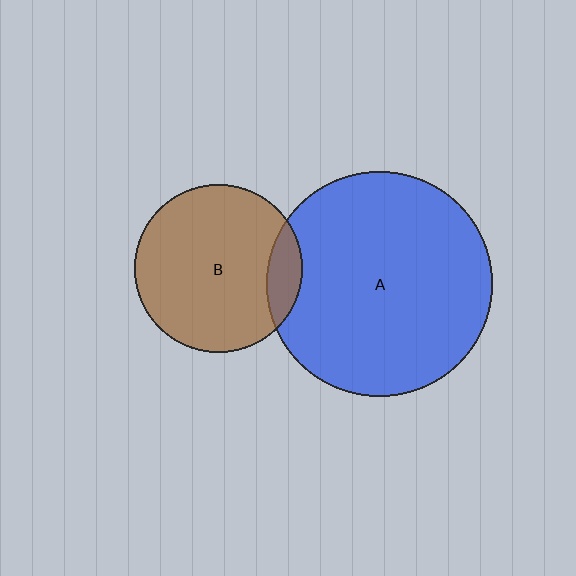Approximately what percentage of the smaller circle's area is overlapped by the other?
Approximately 10%.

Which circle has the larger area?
Circle A (blue).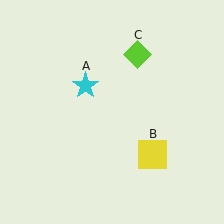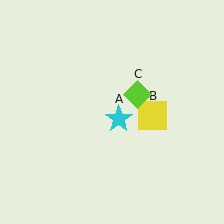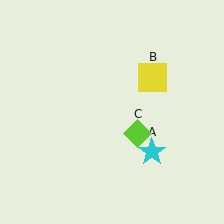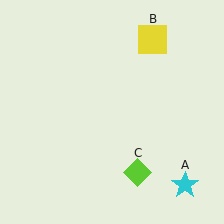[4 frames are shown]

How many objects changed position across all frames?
3 objects changed position: cyan star (object A), yellow square (object B), lime diamond (object C).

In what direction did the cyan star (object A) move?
The cyan star (object A) moved down and to the right.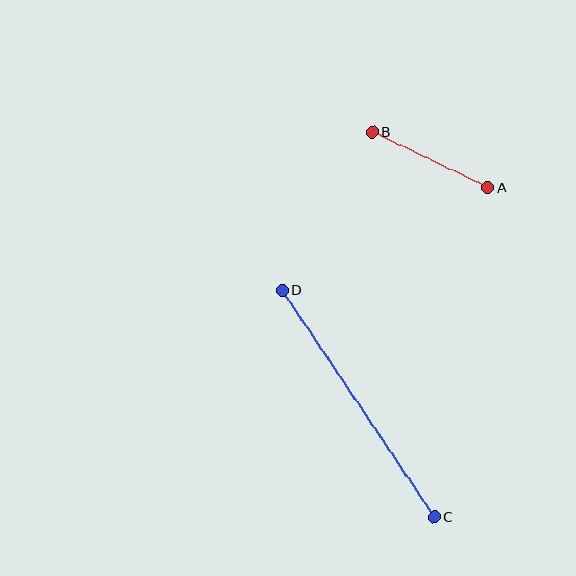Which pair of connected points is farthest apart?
Points C and D are farthest apart.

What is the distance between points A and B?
The distance is approximately 128 pixels.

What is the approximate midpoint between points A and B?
The midpoint is at approximately (430, 160) pixels.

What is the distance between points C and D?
The distance is approximately 273 pixels.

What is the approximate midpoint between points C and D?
The midpoint is at approximately (358, 404) pixels.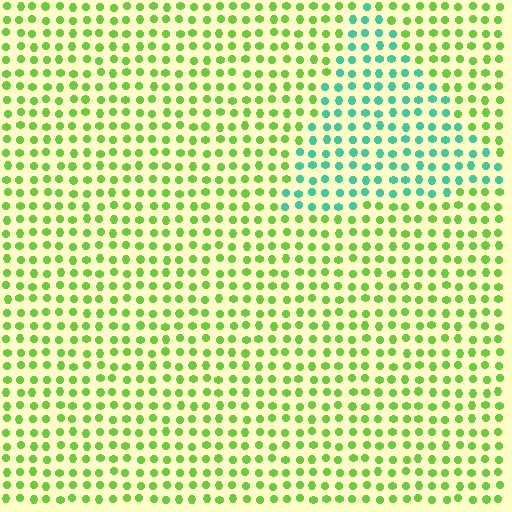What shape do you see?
I see a triangle.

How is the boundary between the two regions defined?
The boundary is defined purely by a slight shift in hue (about 57 degrees). Spacing, size, and orientation are identical on both sides.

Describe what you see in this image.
The image is filled with small lime elements in a uniform arrangement. A triangle-shaped region is visible where the elements are tinted to a slightly different hue, forming a subtle color boundary.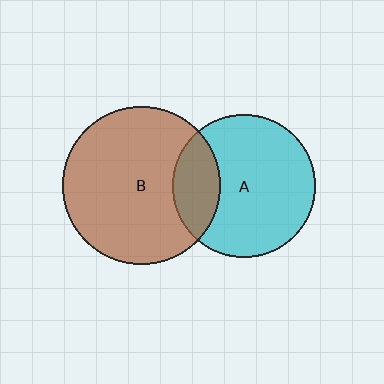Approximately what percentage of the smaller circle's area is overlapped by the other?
Approximately 25%.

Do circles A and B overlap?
Yes.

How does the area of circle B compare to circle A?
Approximately 1.2 times.